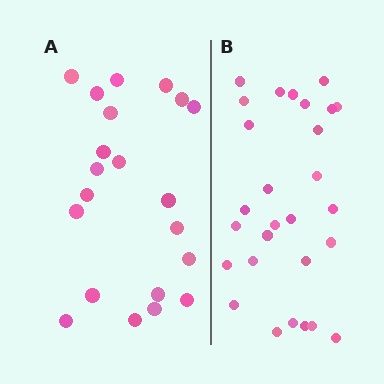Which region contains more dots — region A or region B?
Region B (the right region) has more dots.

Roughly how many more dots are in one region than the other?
Region B has roughly 8 or so more dots than region A.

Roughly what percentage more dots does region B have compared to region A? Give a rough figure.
About 35% more.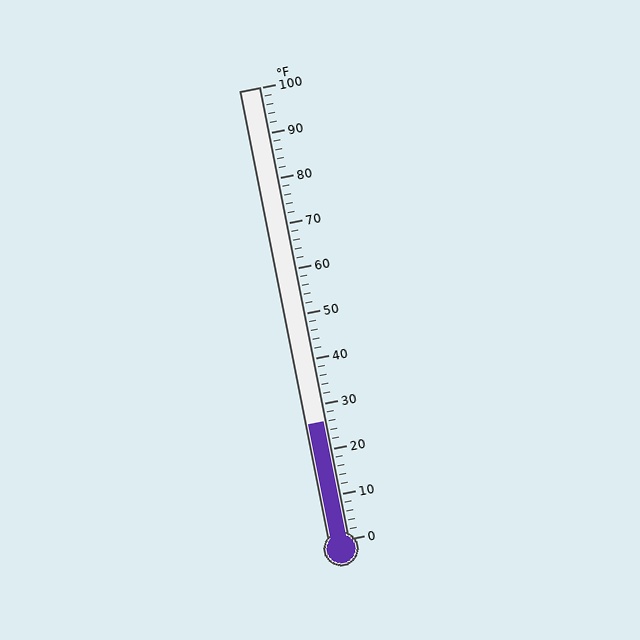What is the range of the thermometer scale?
The thermometer scale ranges from 0°F to 100°F.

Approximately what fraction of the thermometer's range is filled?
The thermometer is filled to approximately 25% of its range.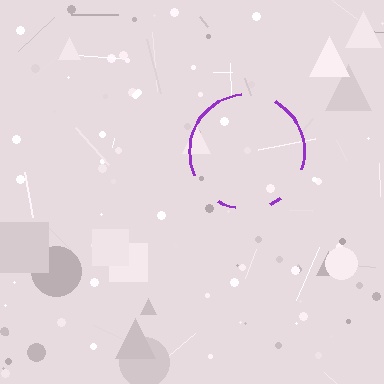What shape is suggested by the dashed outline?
The dashed outline suggests a circle.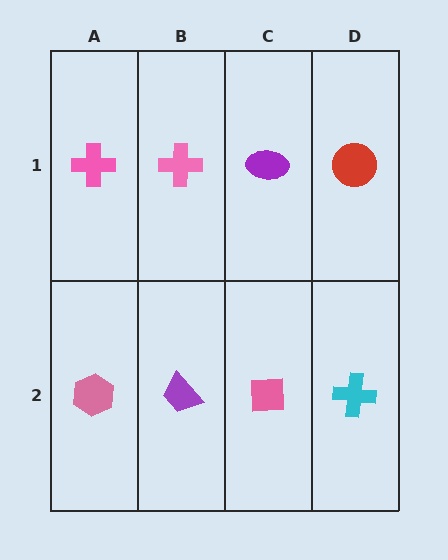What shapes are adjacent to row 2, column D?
A red circle (row 1, column D), a pink square (row 2, column C).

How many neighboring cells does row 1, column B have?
3.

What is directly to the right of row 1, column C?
A red circle.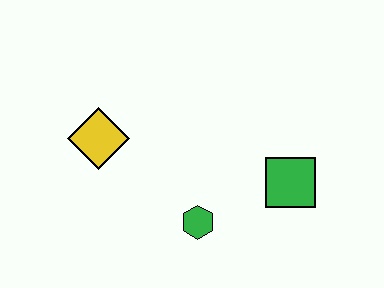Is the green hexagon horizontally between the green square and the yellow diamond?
Yes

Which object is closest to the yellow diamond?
The green hexagon is closest to the yellow diamond.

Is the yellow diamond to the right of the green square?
No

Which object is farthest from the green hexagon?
The yellow diamond is farthest from the green hexagon.